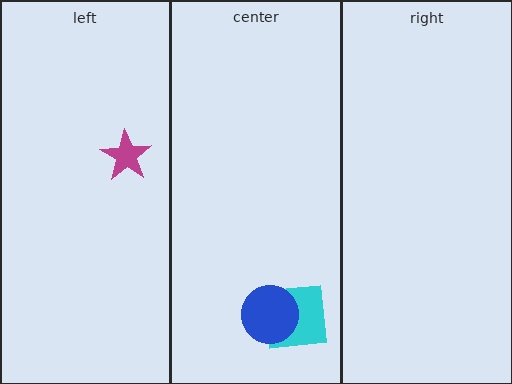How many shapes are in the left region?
1.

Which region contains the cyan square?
The center region.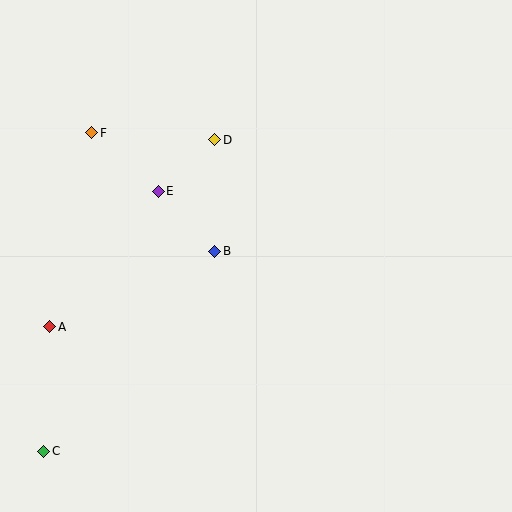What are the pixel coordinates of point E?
Point E is at (158, 191).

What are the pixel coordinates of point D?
Point D is at (215, 140).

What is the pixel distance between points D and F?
The distance between D and F is 124 pixels.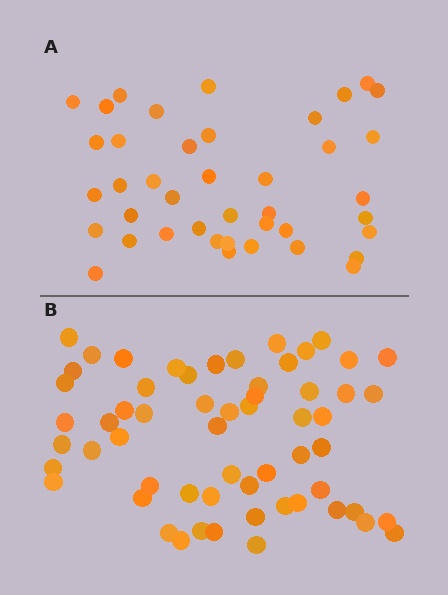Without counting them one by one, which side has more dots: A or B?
Region B (the bottom region) has more dots.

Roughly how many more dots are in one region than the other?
Region B has approximately 20 more dots than region A.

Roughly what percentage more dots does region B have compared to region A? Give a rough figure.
About 45% more.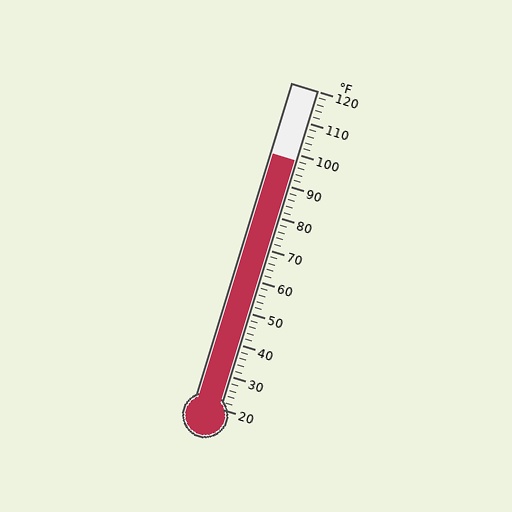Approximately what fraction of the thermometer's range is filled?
The thermometer is filled to approximately 80% of its range.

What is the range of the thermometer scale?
The thermometer scale ranges from 20°F to 120°F.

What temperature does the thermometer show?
The thermometer shows approximately 98°F.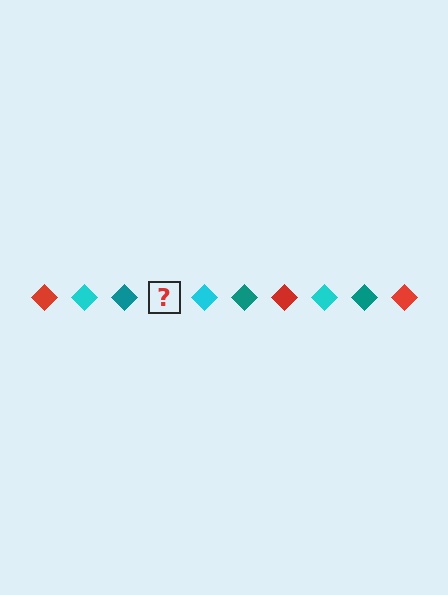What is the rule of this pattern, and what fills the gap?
The rule is that the pattern cycles through red, cyan, teal diamonds. The gap should be filled with a red diamond.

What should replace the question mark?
The question mark should be replaced with a red diamond.